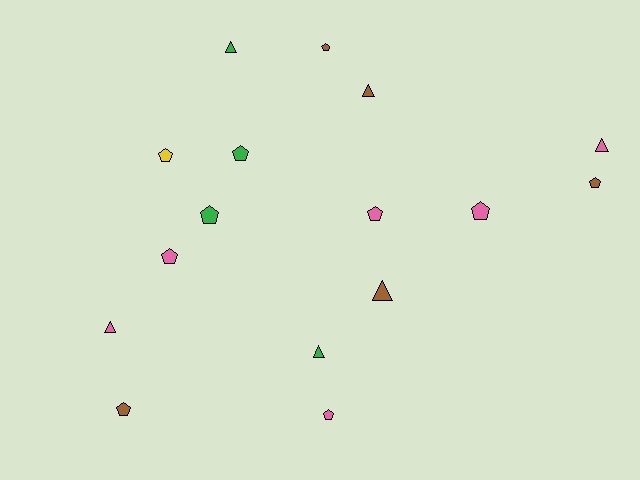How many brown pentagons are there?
There are 3 brown pentagons.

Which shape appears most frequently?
Pentagon, with 10 objects.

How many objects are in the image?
There are 16 objects.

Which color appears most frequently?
Pink, with 6 objects.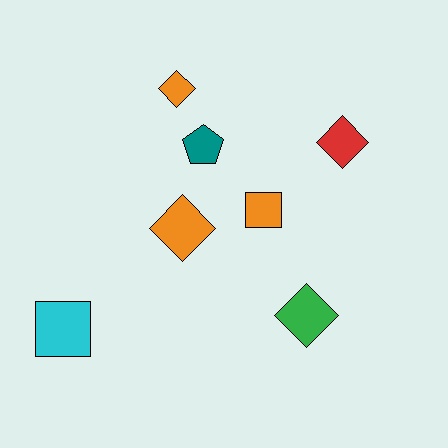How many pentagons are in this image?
There is 1 pentagon.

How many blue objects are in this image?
There are no blue objects.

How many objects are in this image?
There are 7 objects.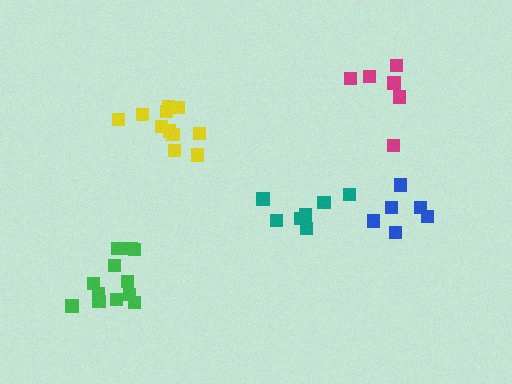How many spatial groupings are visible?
There are 5 spatial groupings.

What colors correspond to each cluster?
The clusters are colored: blue, teal, green, yellow, magenta.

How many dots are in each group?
Group 1: 6 dots, Group 2: 7 dots, Group 3: 12 dots, Group 4: 11 dots, Group 5: 6 dots (42 total).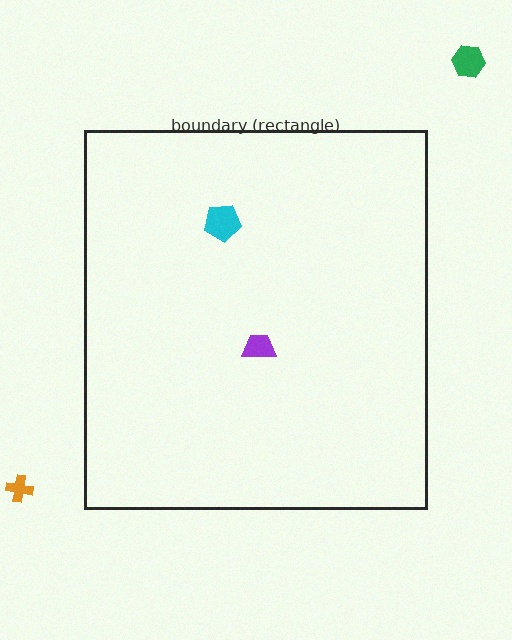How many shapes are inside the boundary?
2 inside, 2 outside.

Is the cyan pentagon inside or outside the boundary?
Inside.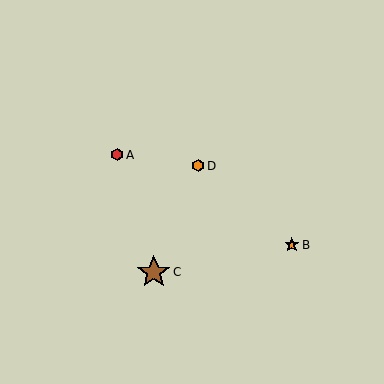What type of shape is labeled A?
Shape A is a red hexagon.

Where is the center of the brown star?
The center of the brown star is at (154, 272).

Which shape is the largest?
The brown star (labeled C) is the largest.